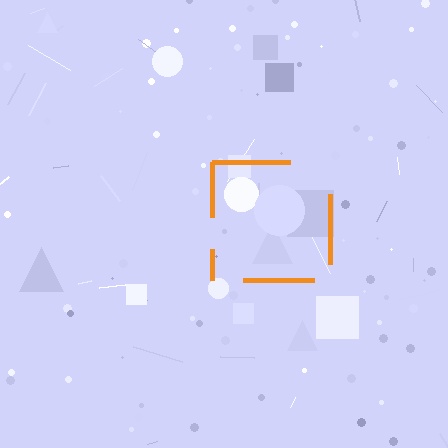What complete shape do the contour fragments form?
The contour fragments form a square.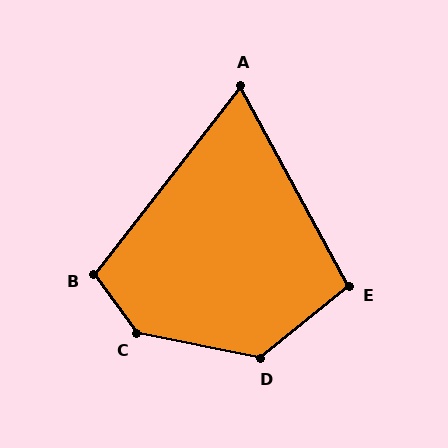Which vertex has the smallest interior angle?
A, at approximately 66 degrees.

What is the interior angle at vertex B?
Approximately 106 degrees (obtuse).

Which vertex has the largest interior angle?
C, at approximately 138 degrees.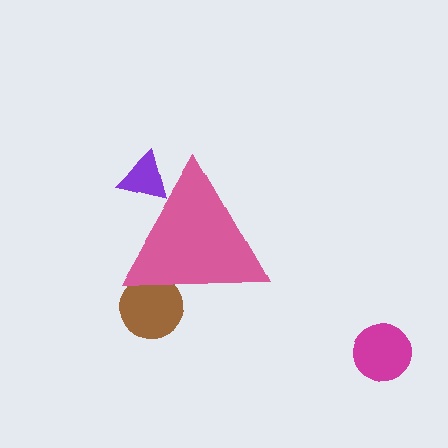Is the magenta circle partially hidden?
No, the magenta circle is fully visible.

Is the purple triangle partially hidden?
Yes, the purple triangle is partially hidden behind the pink triangle.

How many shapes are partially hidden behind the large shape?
2 shapes are partially hidden.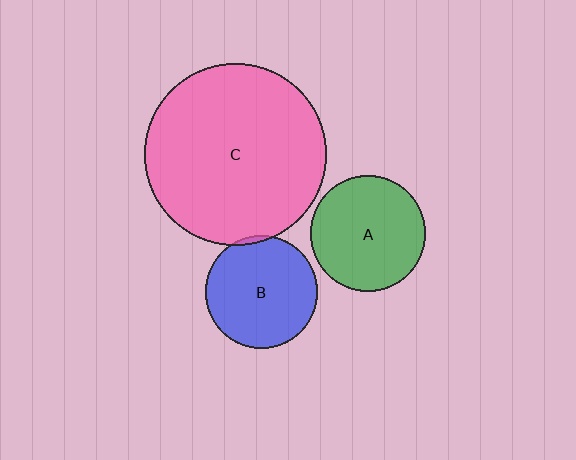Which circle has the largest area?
Circle C (pink).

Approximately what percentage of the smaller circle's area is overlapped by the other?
Approximately 5%.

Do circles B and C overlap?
Yes.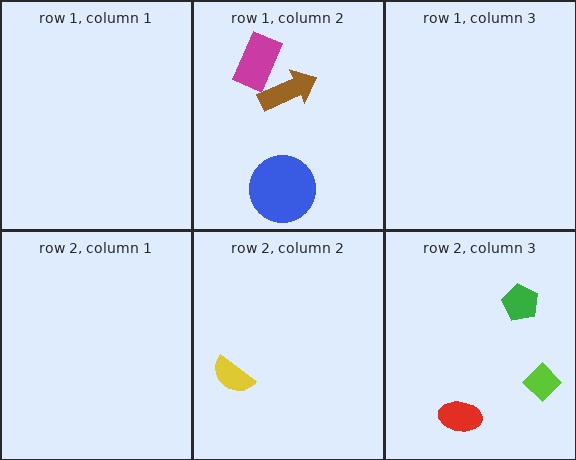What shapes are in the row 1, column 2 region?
The magenta rectangle, the blue circle, the brown arrow.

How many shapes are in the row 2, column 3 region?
3.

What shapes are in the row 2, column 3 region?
The green pentagon, the lime diamond, the red ellipse.